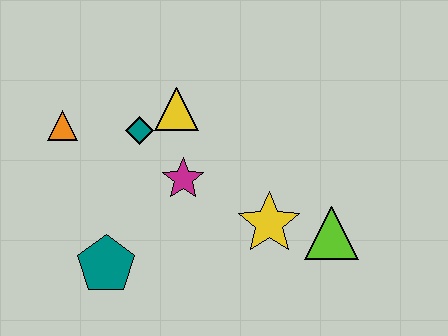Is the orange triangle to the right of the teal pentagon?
No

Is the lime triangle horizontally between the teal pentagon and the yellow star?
No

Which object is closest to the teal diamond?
The yellow triangle is closest to the teal diamond.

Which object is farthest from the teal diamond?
The lime triangle is farthest from the teal diamond.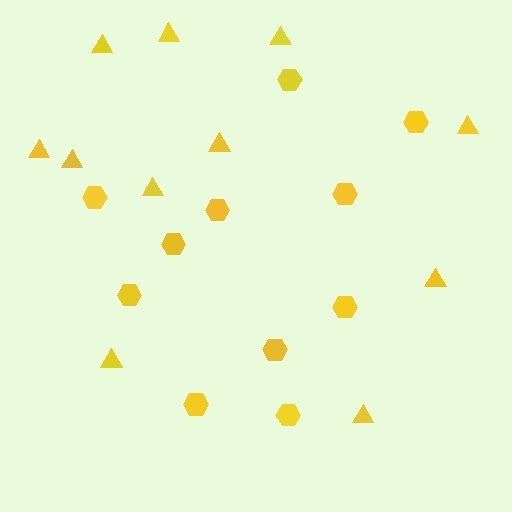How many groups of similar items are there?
There are 2 groups: one group of triangles (11) and one group of hexagons (11).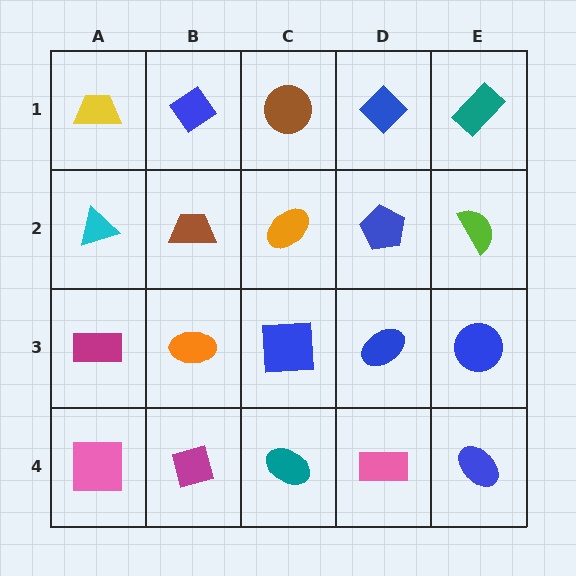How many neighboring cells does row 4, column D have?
3.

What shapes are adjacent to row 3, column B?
A brown trapezoid (row 2, column B), a magenta square (row 4, column B), a magenta rectangle (row 3, column A), a blue square (row 3, column C).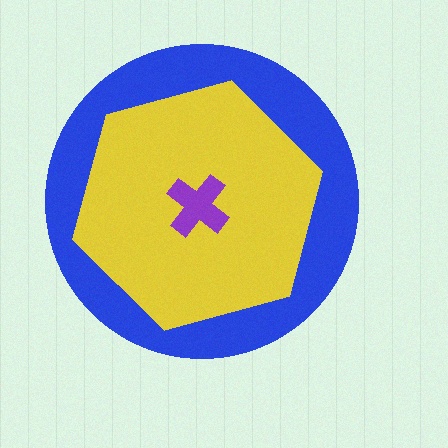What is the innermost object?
The purple cross.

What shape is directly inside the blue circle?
The yellow hexagon.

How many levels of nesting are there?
3.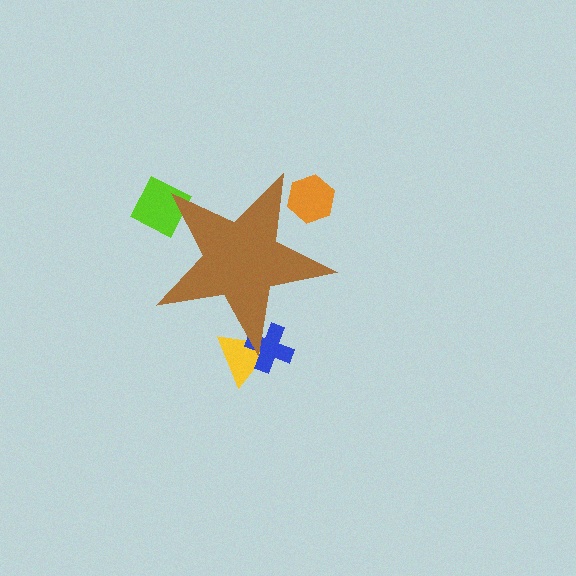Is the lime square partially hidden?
Yes, the lime square is partially hidden behind the brown star.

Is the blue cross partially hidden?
Yes, the blue cross is partially hidden behind the brown star.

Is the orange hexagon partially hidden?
Yes, the orange hexagon is partially hidden behind the brown star.